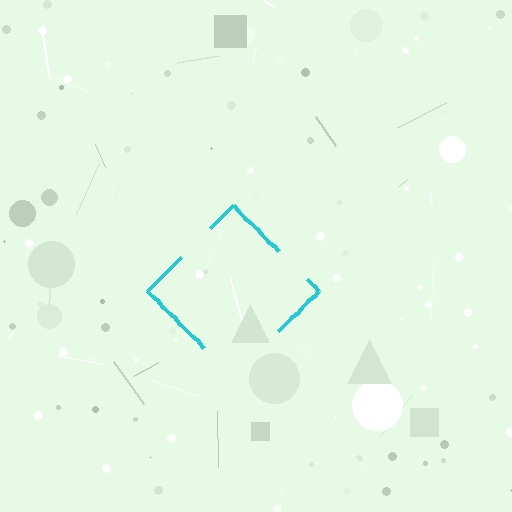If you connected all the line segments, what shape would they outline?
They would outline a diamond.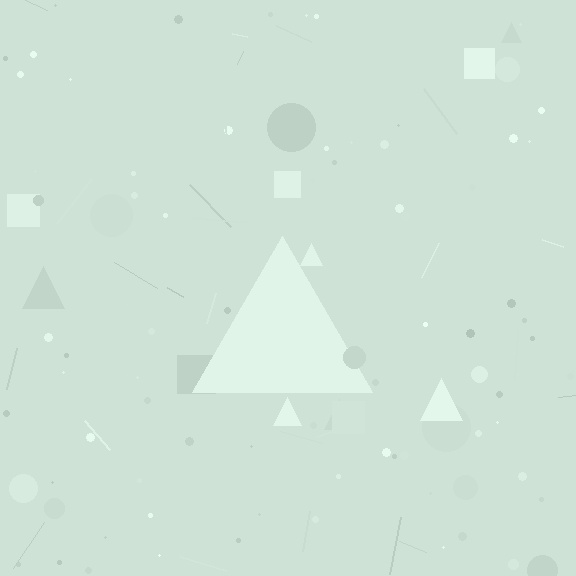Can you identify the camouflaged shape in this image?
The camouflaged shape is a triangle.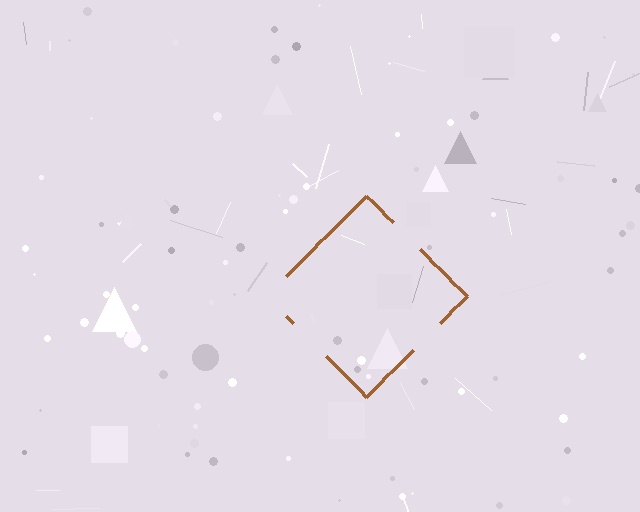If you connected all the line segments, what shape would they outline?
They would outline a diamond.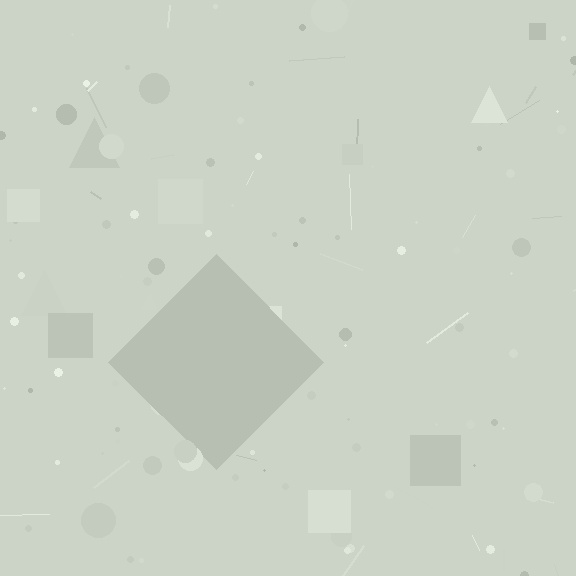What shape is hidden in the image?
A diamond is hidden in the image.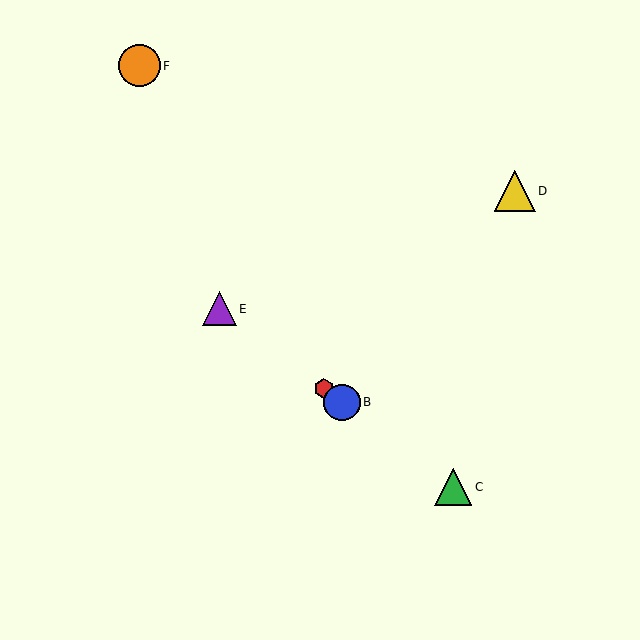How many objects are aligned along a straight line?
4 objects (A, B, C, E) are aligned along a straight line.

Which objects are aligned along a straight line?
Objects A, B, C, E are aligned along a straight line.